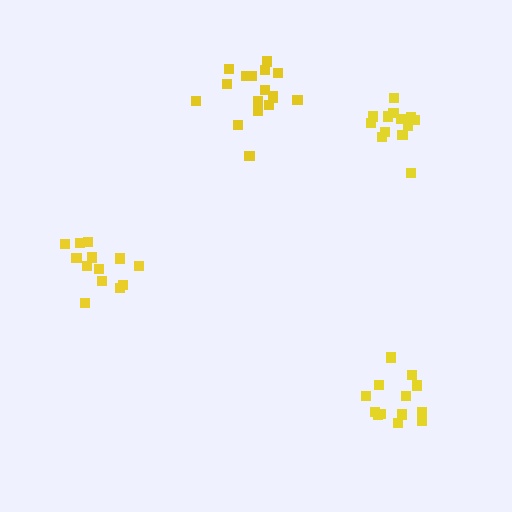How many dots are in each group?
Group 1: 13 dots, Group 2: 13 dots, Group 3: 17 dots, Group 4: 13 dots (56 total).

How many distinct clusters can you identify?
There are 4 distinct clusters.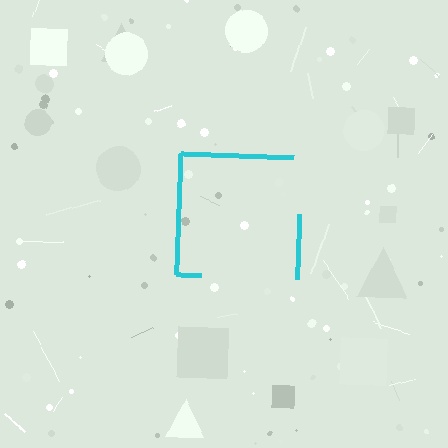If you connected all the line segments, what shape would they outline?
They would outline a square.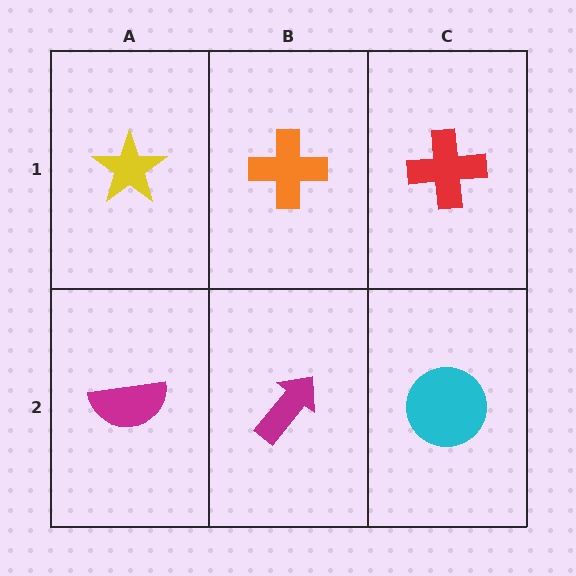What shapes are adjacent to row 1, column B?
A magenta arrow (row 2, column B), a yellow star (row 1, column A), a red cross (row 1, column C).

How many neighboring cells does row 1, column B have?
3.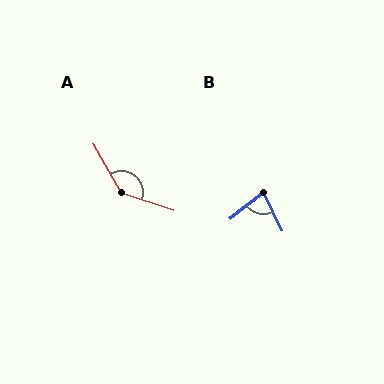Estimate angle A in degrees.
Approximately 138 degrees.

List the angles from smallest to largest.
B (78°), A (138°).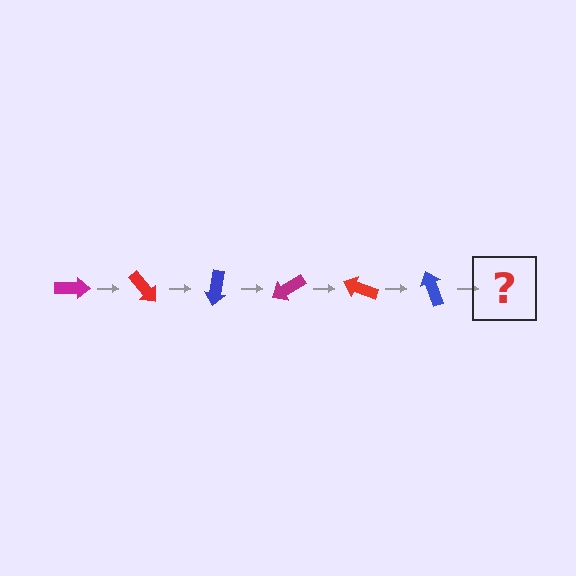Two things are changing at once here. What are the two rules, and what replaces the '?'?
The two rules are that it rotates 50 degrees each step and the color cycles through magenta, red, and blue. The '?' should be a magenta arrow, rotated 300 degrees from the start.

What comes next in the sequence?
The next element should be a magenta arrow, rotated 300 degrees from the start.